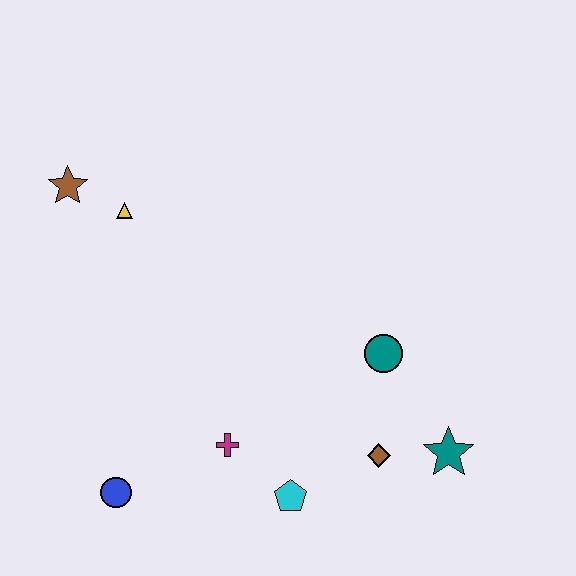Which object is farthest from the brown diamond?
The brown star is farthest from the brown diamond.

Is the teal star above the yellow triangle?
No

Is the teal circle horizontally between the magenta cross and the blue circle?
No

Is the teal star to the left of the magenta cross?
No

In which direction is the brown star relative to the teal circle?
The brown star is to the left of the teal circle.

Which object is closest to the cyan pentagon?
The magenta cross is closest to the cyan pentagon.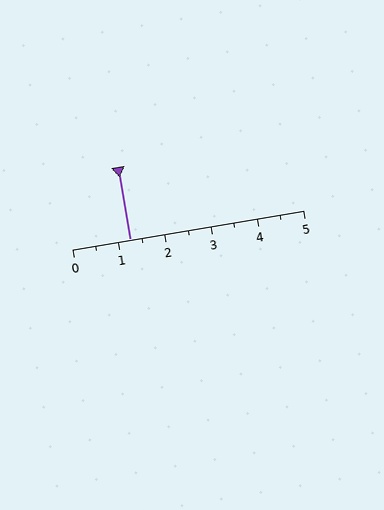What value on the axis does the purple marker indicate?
The marker indicates approximately 1.2.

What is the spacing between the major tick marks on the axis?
The major ticks are spaced 1 apart.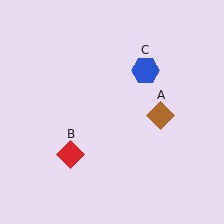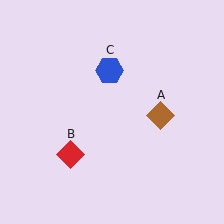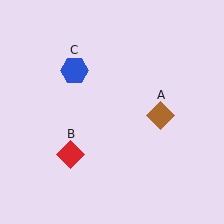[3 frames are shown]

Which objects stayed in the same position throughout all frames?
Brown diamond (object A) and red diamond (object B) remained stationary.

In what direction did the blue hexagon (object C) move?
The blue hexagon (object C) moved left.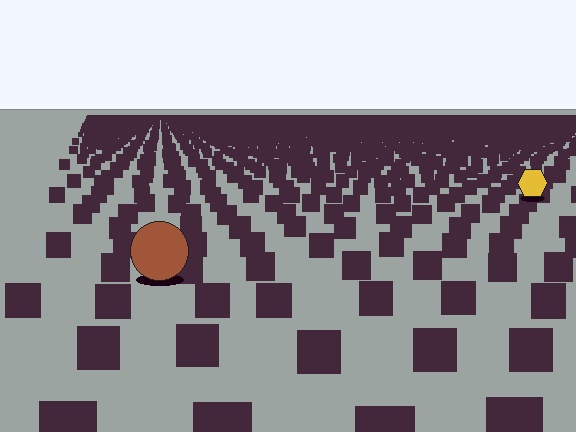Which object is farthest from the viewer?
The yellow hexagon is farthest from the viewer. It appears smaller and the ground texture around it is denser.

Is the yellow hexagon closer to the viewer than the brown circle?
No. The brown circle is closer — you can tell from the texture gradient: the ground texture is coarser near it.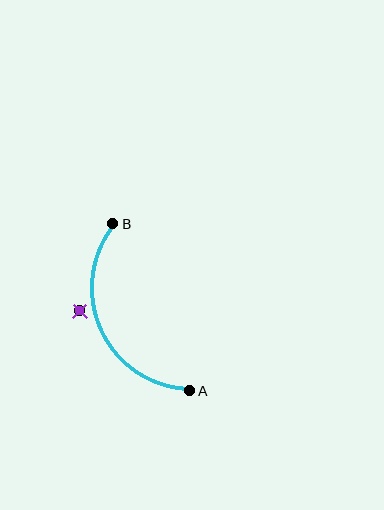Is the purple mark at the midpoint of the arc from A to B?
No — the purple mark does not lie on the arc at all. It sits slightly outside the curve.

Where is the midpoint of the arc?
The arc midpoint is the point on the curve farthest from the straight line joining A and B. It sits to the left of that line.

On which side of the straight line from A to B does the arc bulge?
The arc bulges to the left of the straight line connecting A and B.